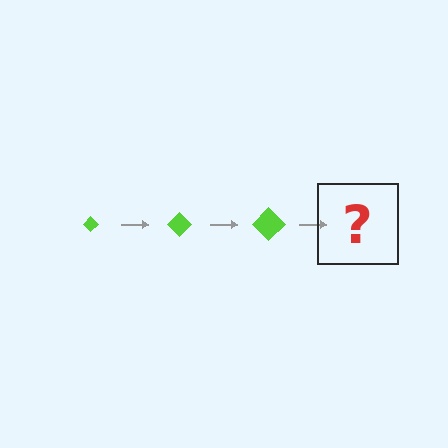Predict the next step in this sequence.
The next step is a lime diamond, larger than the previous one.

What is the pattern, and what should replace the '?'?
The pattern is that the diamond gets progressively larger each step. The '?' should be a lime diamond, larger than the previous one.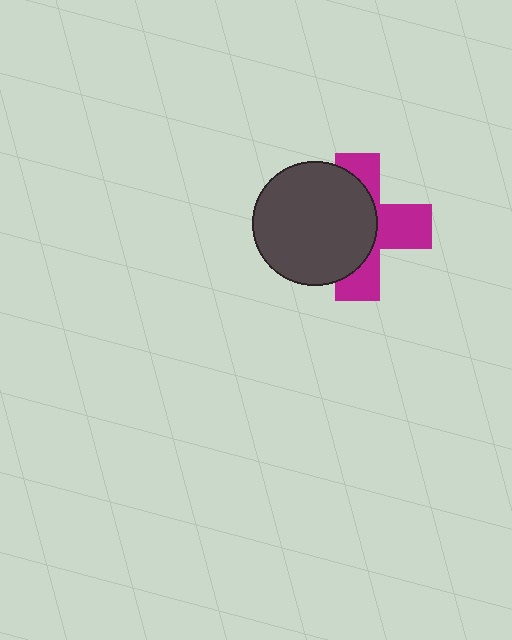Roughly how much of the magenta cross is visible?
About half of it is visible (roughly 46%).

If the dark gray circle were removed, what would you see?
You would see the complete magenta cross.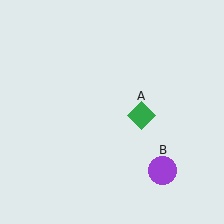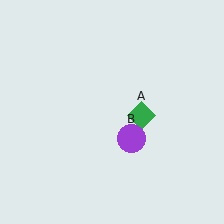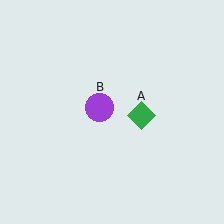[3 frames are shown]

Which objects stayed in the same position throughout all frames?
Green diamond (object A) remained stationary.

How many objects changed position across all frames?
1 object changed position: purple circle (object B).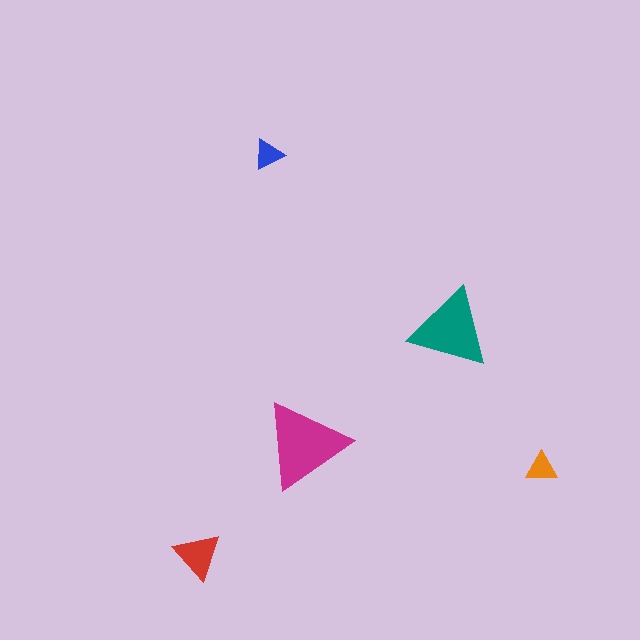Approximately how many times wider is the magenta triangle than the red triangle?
About 2 times wider.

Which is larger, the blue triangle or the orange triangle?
The orange one.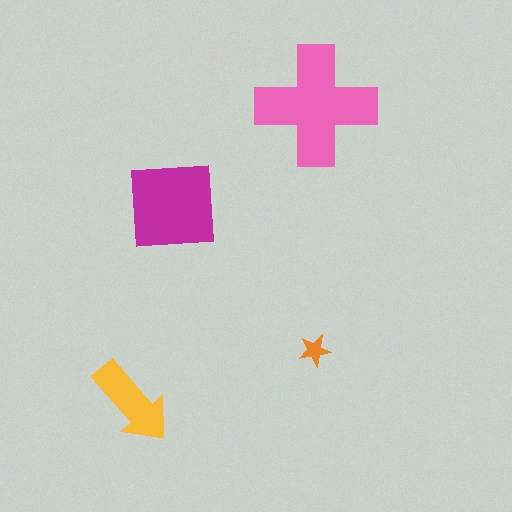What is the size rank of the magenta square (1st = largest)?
2nd.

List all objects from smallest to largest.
The orange star, the yellow arrow, the magenta square, the pink cross.